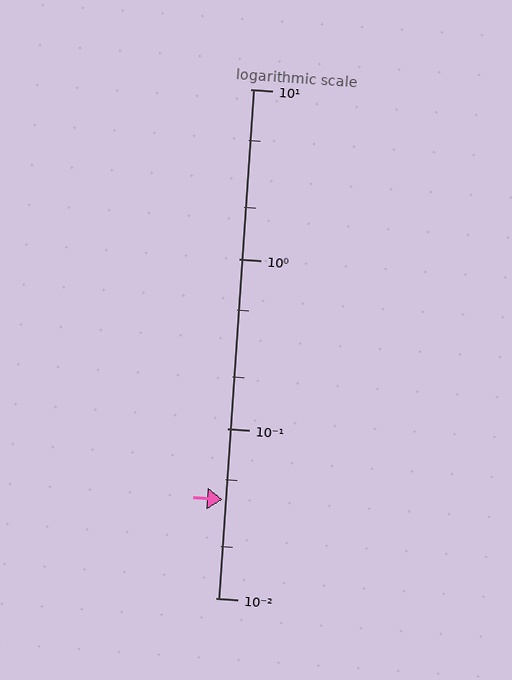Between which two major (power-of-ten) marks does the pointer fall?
The pointer is between 0.01 and 0.1.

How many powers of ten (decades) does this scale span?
The scale spans 3 decades, from 0.01 to 10.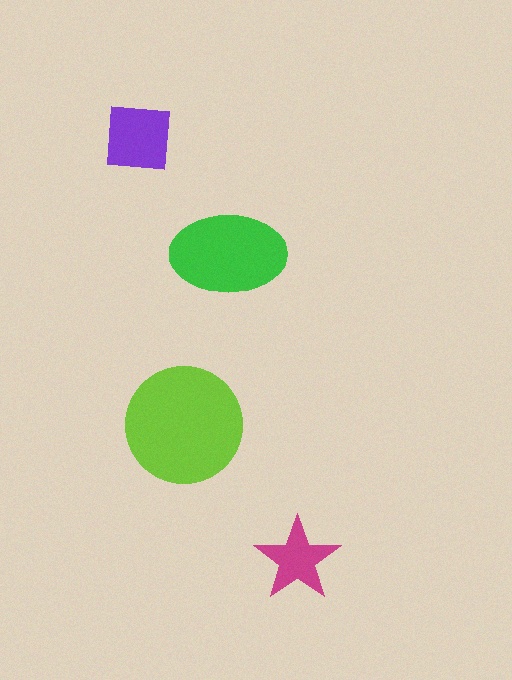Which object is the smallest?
The magenta star.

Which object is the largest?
The lime circle.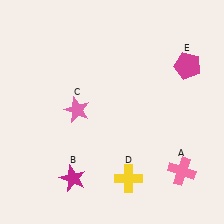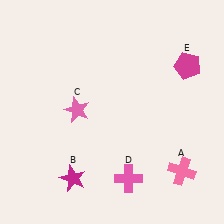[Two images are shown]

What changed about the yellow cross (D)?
In Image 1, D is yellow. In Image 2, it changed to pink.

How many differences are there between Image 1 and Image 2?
There is 1 difference between the two images.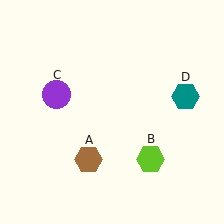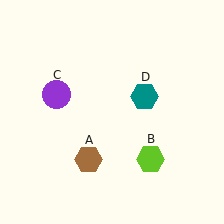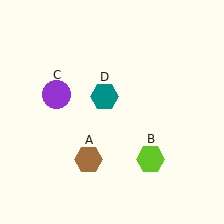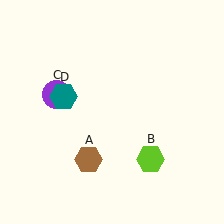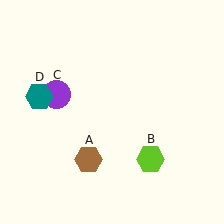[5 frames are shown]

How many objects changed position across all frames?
1 object changed position: teal hexagon (object D).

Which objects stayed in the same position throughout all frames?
Brown hexagon (object A) and lime hexagon (object B) and purple circle (object C) remained stationary.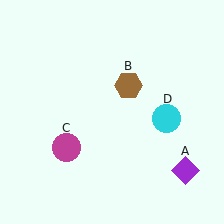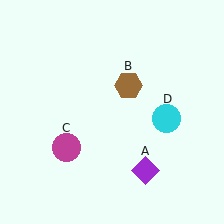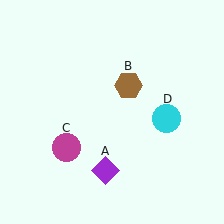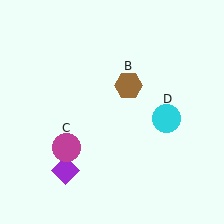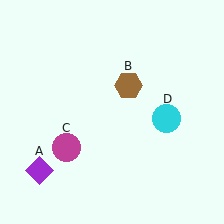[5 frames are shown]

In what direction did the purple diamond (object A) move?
The purple diamond (object A) moved left.